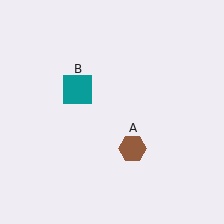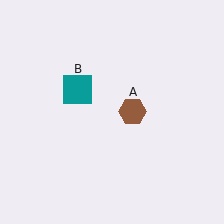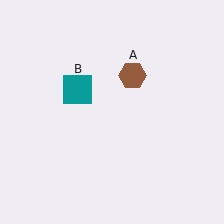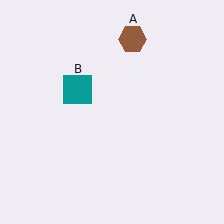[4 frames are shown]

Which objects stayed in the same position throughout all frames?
Teal square (object B) remained stationary.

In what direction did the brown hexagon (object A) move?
The brown hexagon (object A) moved up.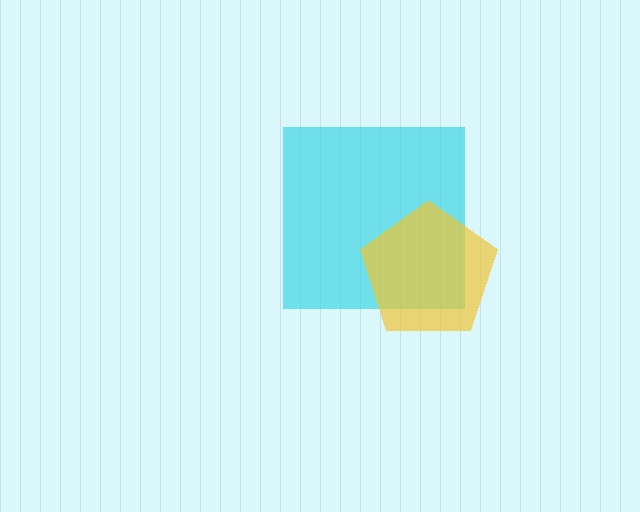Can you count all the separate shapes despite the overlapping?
Yes, there are 2 separate shapes.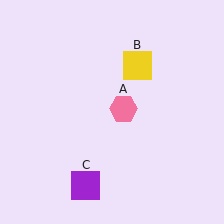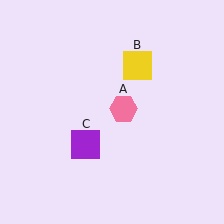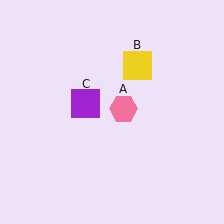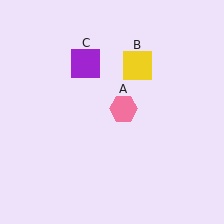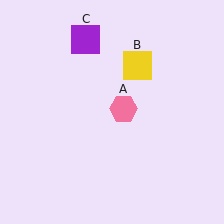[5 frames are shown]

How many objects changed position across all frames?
1 object changed position: purple square (object C).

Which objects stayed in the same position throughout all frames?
Pink hexagon (object A) and yellow square (object B) remained stationary.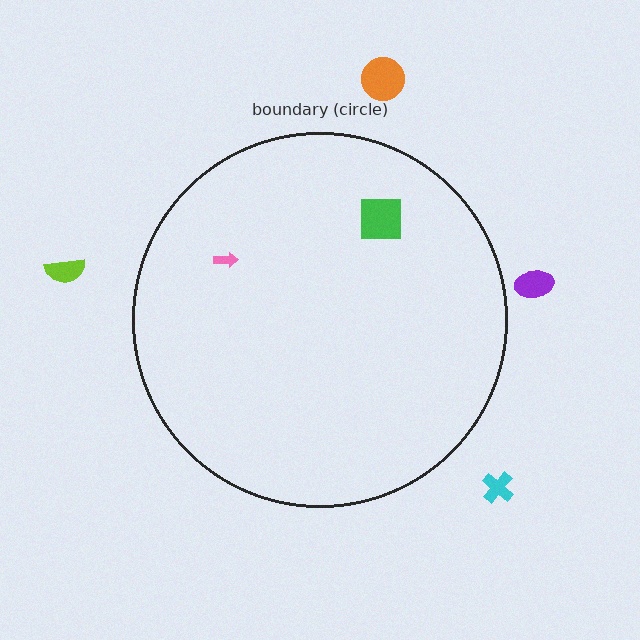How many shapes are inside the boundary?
2 inside, 4 outside.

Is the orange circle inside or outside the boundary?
Outside.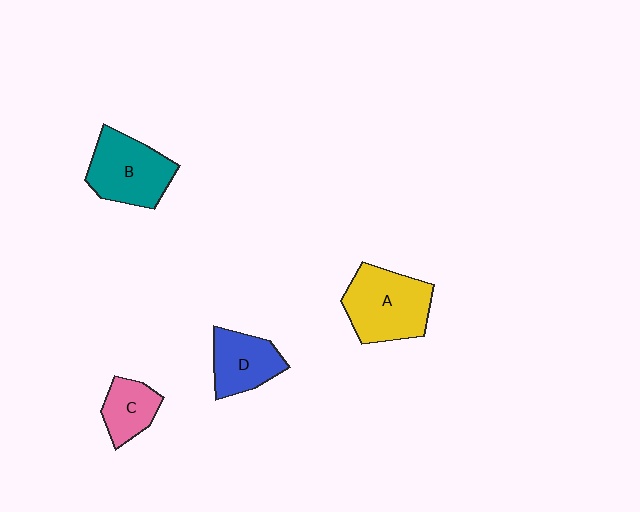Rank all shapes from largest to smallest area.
From largest to smallest: A (yellow), B (teal), D (blue), C (pink).